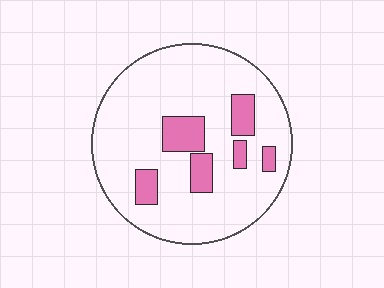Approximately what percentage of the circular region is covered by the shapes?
Approximately 15%.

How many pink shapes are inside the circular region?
6.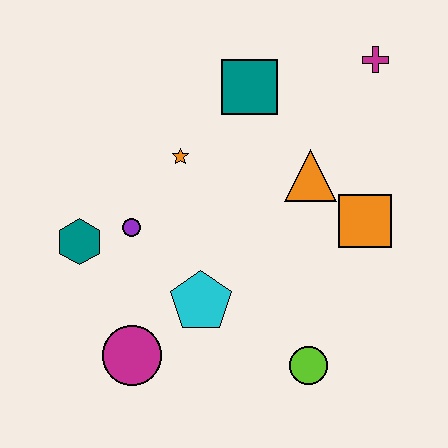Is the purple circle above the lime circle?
Yes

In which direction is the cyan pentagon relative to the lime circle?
The cyan pentagon is to the left of the lime circle.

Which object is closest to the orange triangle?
The orange square is closest to the orange triangle.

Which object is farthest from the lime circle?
The magenta cross is farthest from the lime circle.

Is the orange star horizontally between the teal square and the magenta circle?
Yes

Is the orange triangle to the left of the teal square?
No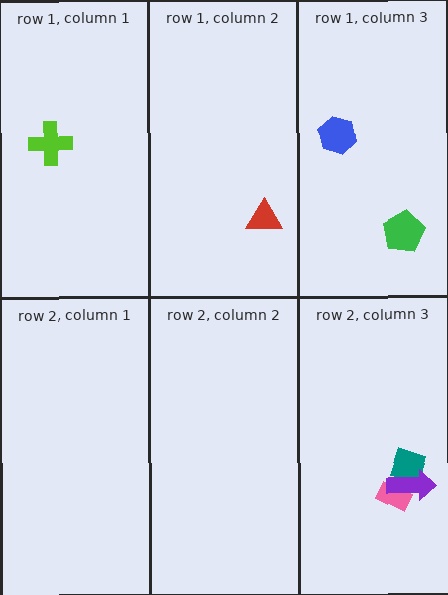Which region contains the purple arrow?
The row 2, column 3 region.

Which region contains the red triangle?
The row 1, column 2 region.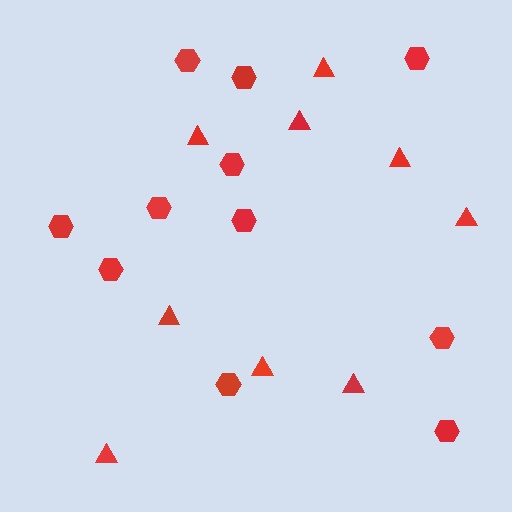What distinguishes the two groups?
There are 2 groups: one group of hexagons (11) and one group of triangles (9).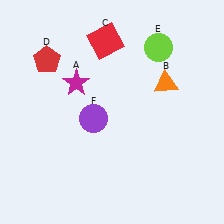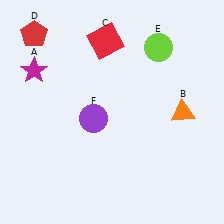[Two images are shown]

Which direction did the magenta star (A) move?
The magenta star (A) moved left.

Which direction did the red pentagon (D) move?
The red pentagon (D) moved up.